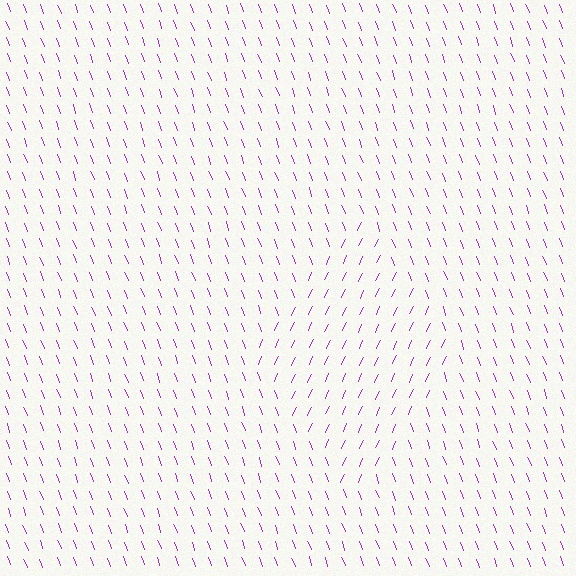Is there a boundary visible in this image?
Yes, there is a texture boundary formed by a change in line orientation.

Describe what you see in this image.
The image is filled with small purple line segments. A diamond region in the image has lines oriented differently from the surrounding lines, creating a visible texture boundary.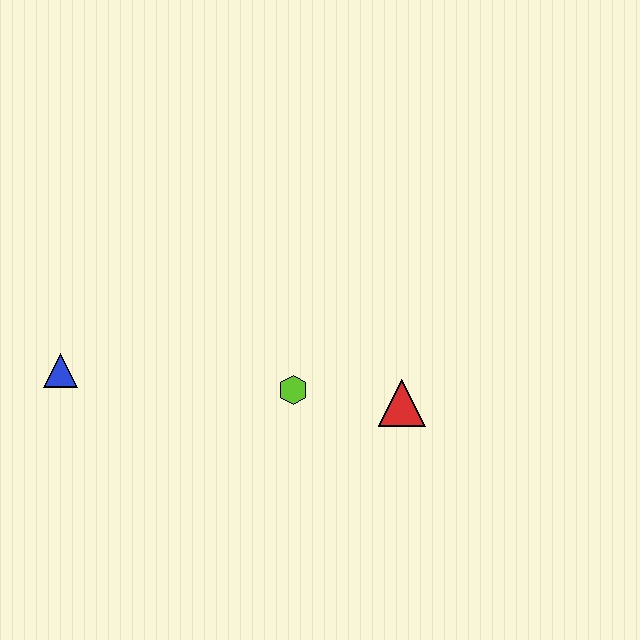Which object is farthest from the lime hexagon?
The blue triangle is farthest from the lime hexagon.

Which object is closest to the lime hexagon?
The red triangle is closest to the lime hexagon.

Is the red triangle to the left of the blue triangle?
No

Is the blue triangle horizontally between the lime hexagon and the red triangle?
No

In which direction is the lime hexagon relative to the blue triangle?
The lime hexagon is to the right of the blue triangle.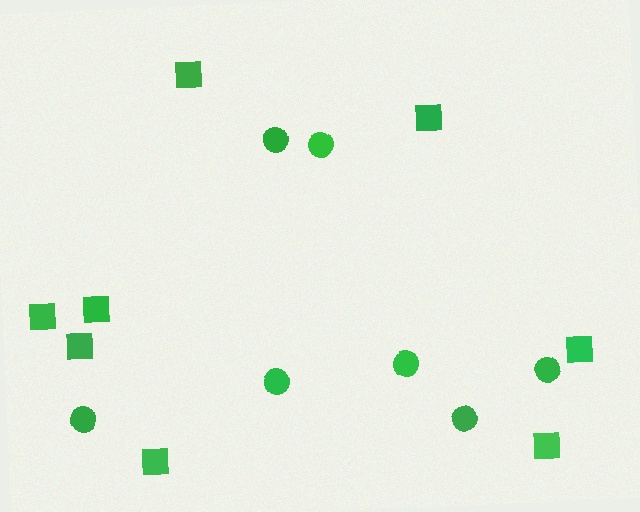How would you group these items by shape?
There are 2 groups: one group of circles (7) and one group of squares (8).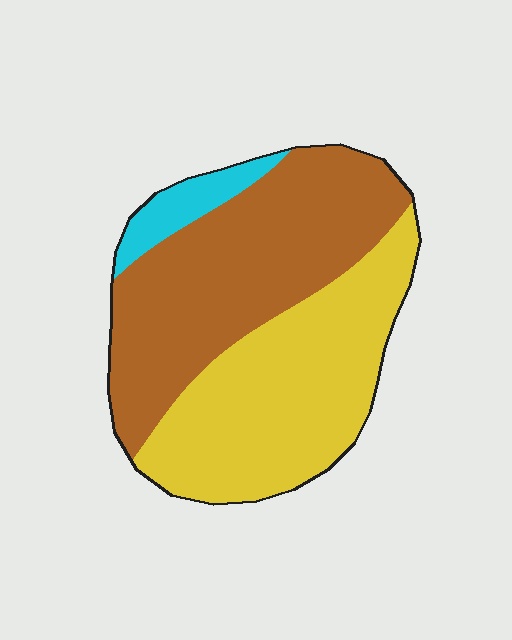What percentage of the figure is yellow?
Yellow covers around 45% of the figure.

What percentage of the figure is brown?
Brown covers around 50% of the figure.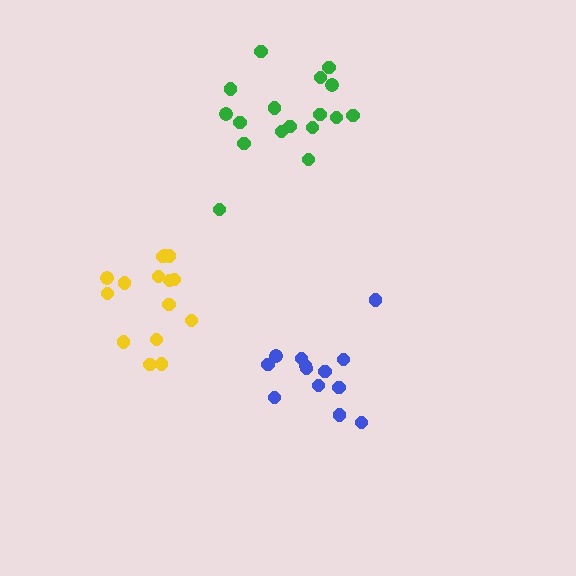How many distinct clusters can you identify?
There are 3 distinct clusters.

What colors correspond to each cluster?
The clusters are colored: blue, yellow, green.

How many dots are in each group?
Group 1: 13 dots, Group 2: 15 dots, Group 3: 17 dots (45 total).